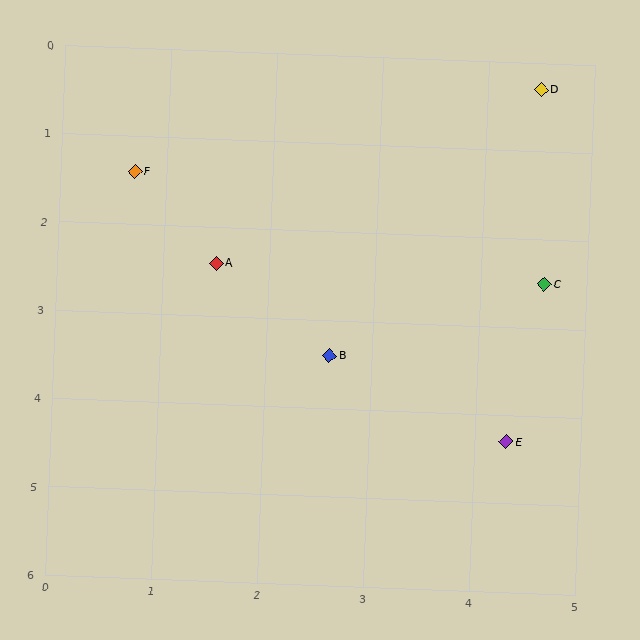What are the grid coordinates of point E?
Point E is at approximately (4.3, 4.3).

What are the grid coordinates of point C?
Point C is at approximately (4.6, 2.5).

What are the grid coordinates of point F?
Point F is at approximately (0.7, 1.4).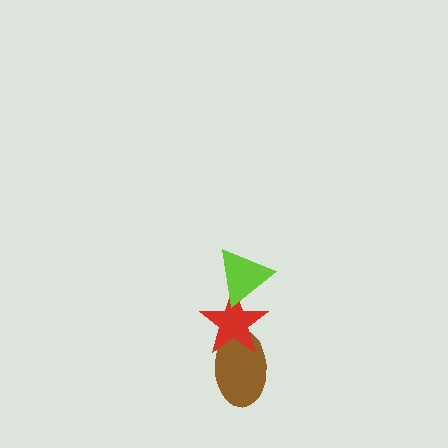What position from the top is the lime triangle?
The lime triangle is 1st from the top.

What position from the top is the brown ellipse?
The brown ellipse is 3rd from the top.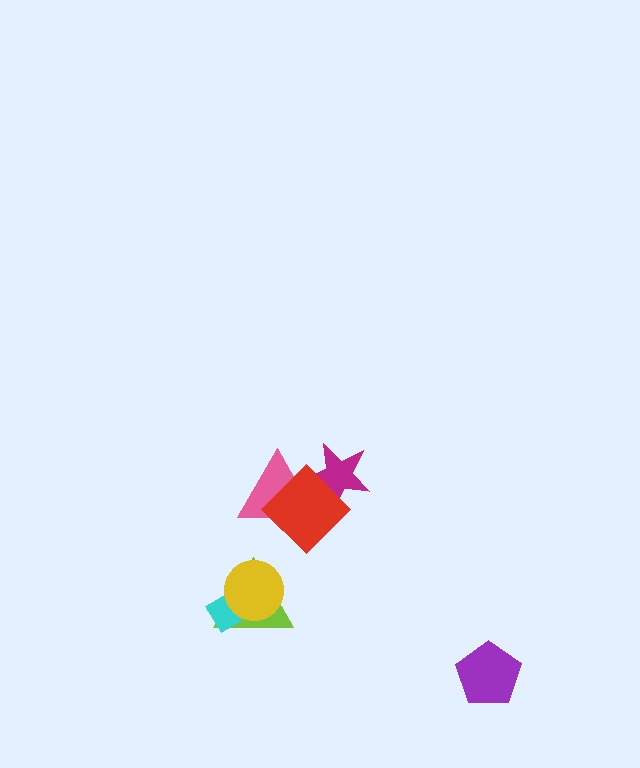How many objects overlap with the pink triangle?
2 objects overlap with the pink triangle.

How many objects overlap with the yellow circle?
2 objects overlap with the yellow circle.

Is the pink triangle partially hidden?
Yes, it is partially covered by another shape.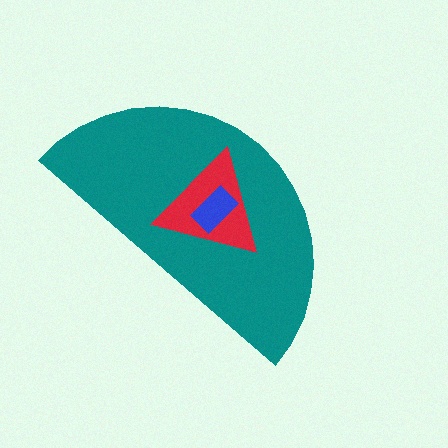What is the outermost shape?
The teal semicircle.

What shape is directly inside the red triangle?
The blue rectangle.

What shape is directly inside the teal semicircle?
The red triangle.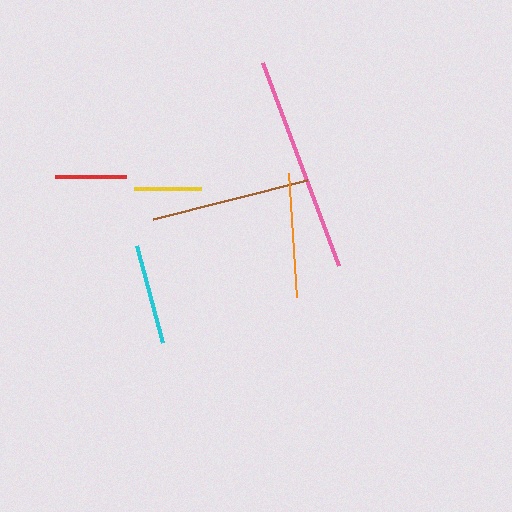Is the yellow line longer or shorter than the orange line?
The orange line is longer than the yellow line.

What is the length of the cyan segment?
The cyan segment is approximately 100 pixels long.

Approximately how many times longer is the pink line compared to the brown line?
The pink line is approximately 1.4 times the length of the brown line.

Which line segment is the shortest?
The yellow line is the shortest at approximately 67 pixels.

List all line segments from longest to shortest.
From longest to shortest: pink, brown, orange, cyan, red, yellow.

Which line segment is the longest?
The pink line is the longest at approximately 217 pixels.